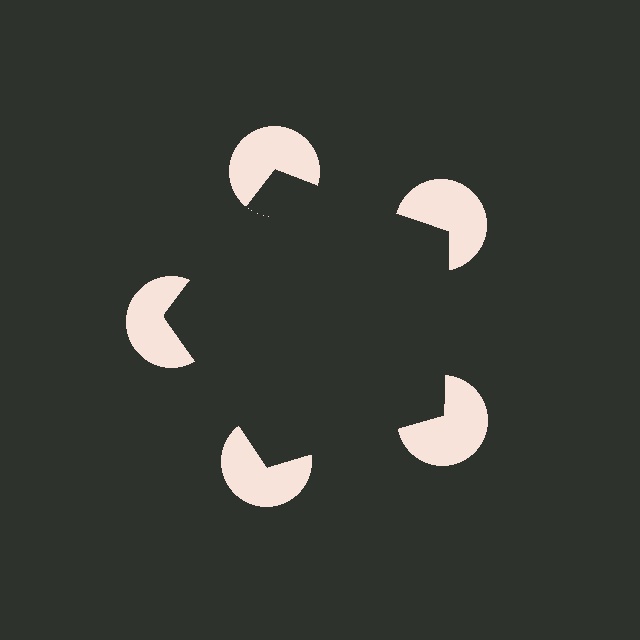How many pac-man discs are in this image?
There are 5 — one at each vertex of the illusory pentagon.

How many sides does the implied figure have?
5 sides.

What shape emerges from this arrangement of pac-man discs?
An illusory pentagon — its edges are inferred from the aligned wedge cuts in the pac-man discs, not physically drawn.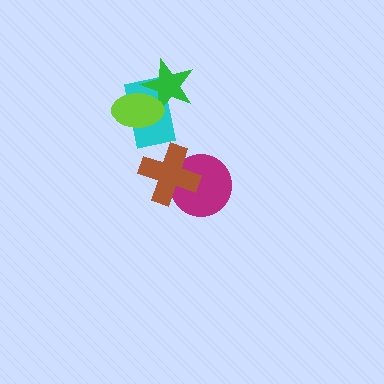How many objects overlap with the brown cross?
1 object overlaps with the brown cross.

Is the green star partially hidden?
Yes, it is partially covered by another shape.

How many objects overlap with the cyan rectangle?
2 objects overlap with the cyan rectangle.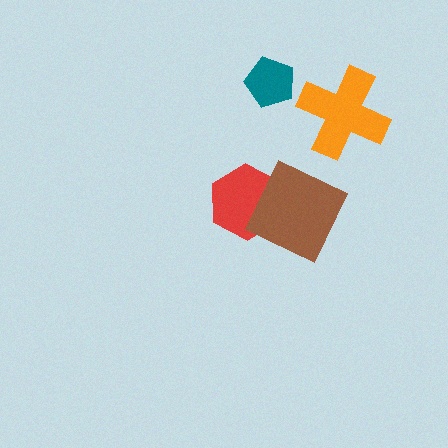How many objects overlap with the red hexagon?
1 object overlaps with the red hexagon.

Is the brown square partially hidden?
No, no other shape covers it.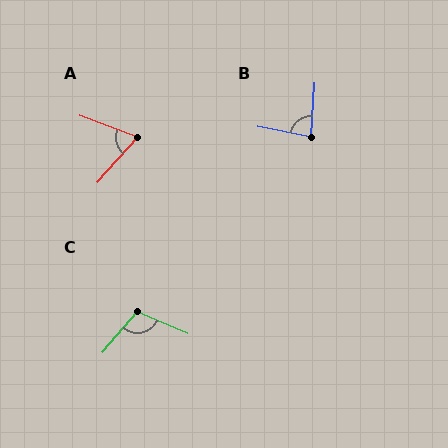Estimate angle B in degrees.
Approximately 83 degrees.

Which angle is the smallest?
A, at approximately 69 degrees.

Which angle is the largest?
C, at approximately 107 degrees.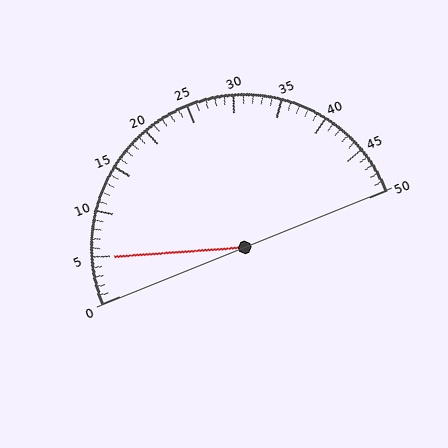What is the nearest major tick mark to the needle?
The nearest major tick mark is 5.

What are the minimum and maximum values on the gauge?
The gauge ranges from 0 to 50.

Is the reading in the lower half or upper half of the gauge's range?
The reading is in the lower half of the range (0 to 50).